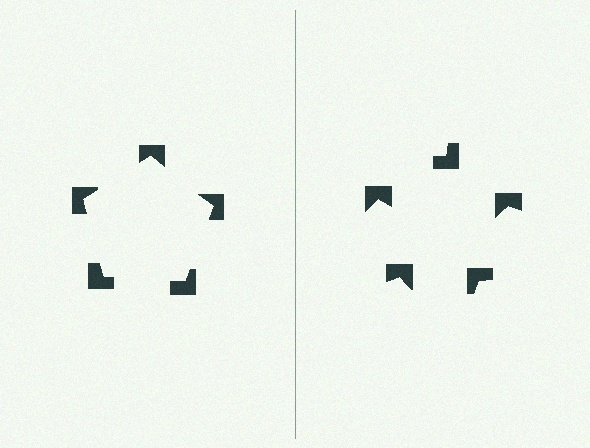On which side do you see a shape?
An illusory pentagon appears on the left side. On the right side the wedge cuts are rotated, so no coherent shape forms.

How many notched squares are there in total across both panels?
10 — 5 on each side.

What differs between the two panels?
The notched squares are positioned identically on both sides; only the wedge orientations differ. On the left they align to a pentagon; on the right they are misaligned.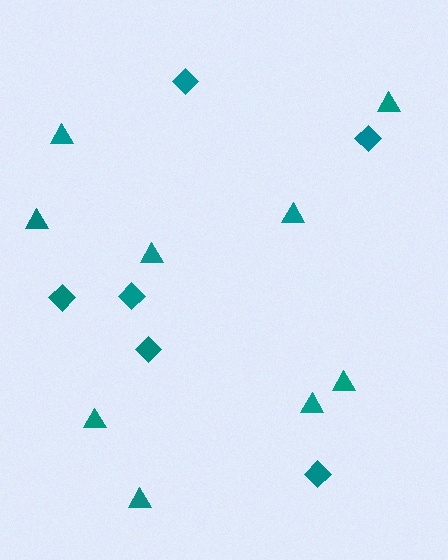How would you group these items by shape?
There are 2 groups: one group of triangles (9) and one group of diamonds (6).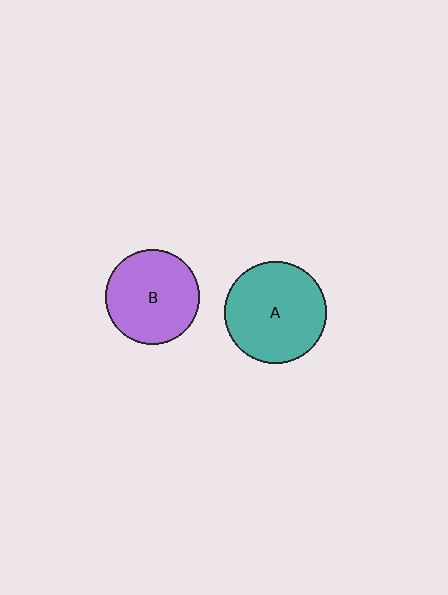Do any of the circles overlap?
No, none of the circles overlap.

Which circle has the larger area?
Circle A (teal).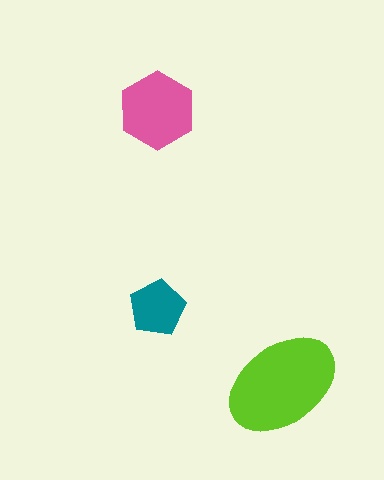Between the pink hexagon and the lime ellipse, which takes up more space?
The lime ellipse.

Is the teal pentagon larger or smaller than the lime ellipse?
Smaller.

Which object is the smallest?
The teal pentagon.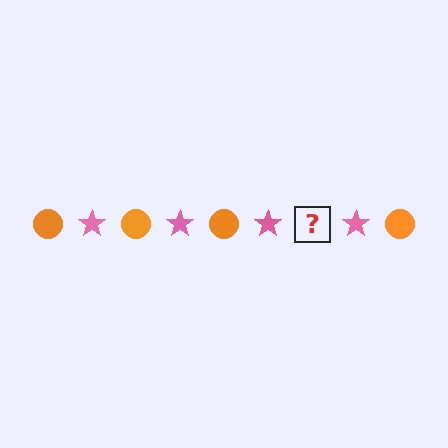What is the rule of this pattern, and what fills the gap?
The rule is that the pattern alternates between orange circle and pink star. The gap should be filled with an orange circle.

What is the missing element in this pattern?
The missing element is an orange circle.